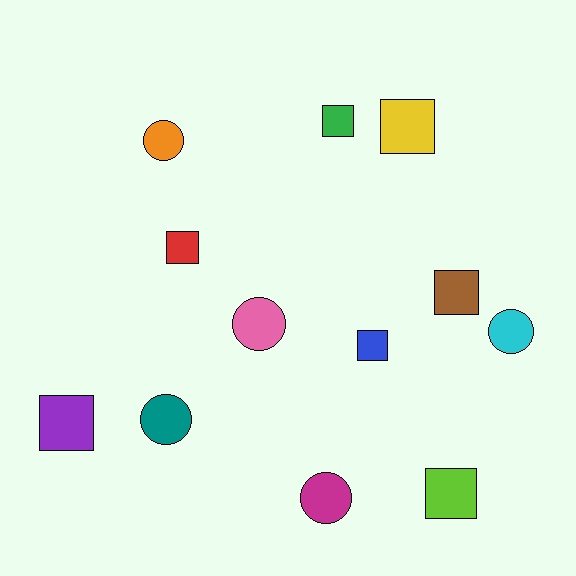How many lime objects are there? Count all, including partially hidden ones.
There is 1 lime object.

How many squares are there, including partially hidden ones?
There are 7 squares.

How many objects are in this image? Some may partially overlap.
There are 12 objects.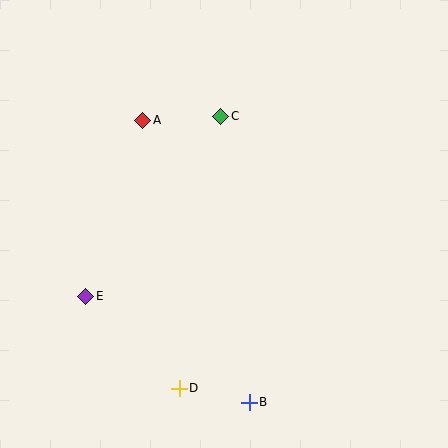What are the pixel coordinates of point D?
Point D is at (179, 388).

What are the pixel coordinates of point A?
Point A is at (143, 120).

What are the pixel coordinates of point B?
Point B is at (249, 402).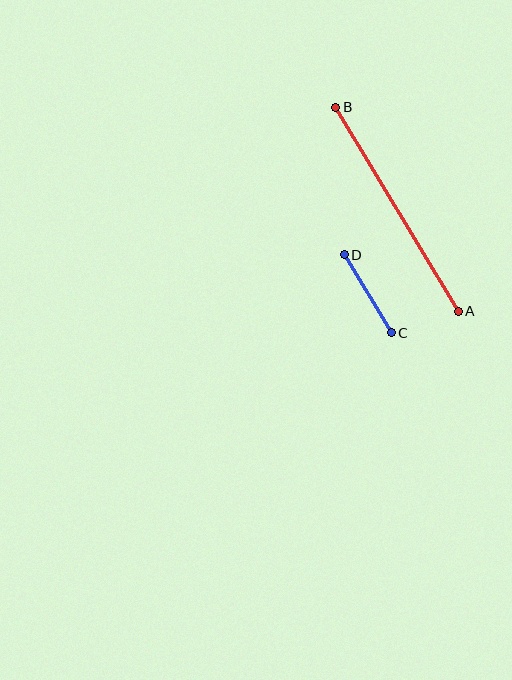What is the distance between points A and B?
The distance is approximately 238 pixels.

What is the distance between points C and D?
The distance is approximately 91 pixels.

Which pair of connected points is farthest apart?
Points A and B are farthest apart.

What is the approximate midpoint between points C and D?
The midpoint is at approximately (368, 294) pixels.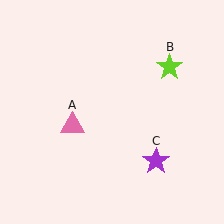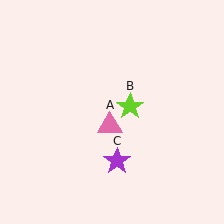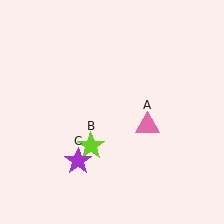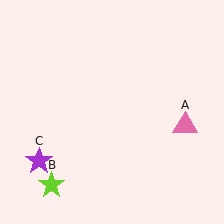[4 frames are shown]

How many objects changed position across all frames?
3 objects changed position: pink triangle (object A), lime star (object B), purple star (object C).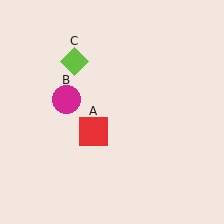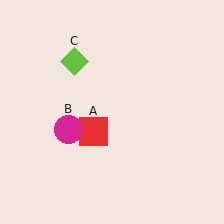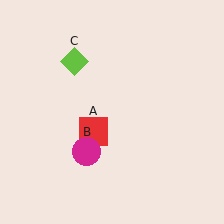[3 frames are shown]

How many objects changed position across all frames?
1 object changed position: magenta circle (object B).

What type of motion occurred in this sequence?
The magenta circle (object B) rotated counterclockwise around the center of the scene.